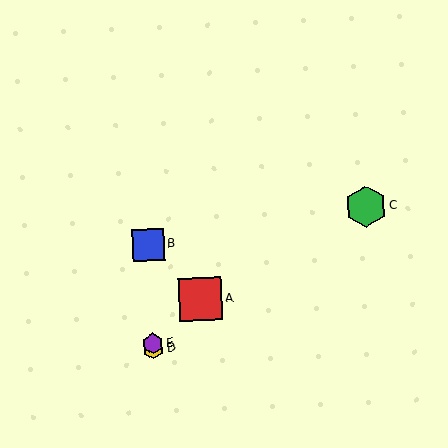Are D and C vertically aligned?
No, D is at x≈153 and C is at x≈366.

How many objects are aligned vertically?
3 objects (B, D, E) are aligned vertically.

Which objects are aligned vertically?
Objects B, D, E are aligned vertically.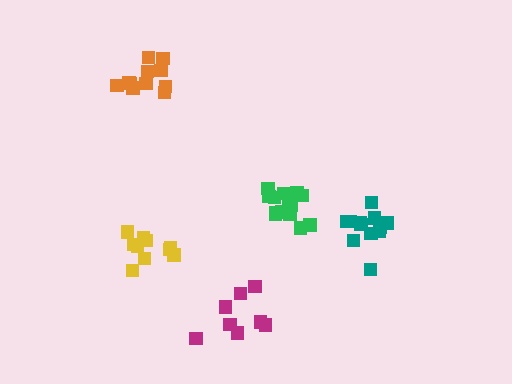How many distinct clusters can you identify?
There are 5 distinct clusters.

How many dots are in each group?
Group 1: 12 dots, Group 2: 8 dots, Group 3: 11 dots, Group 4: 14 dots, Group 5: 10 dots (55 total).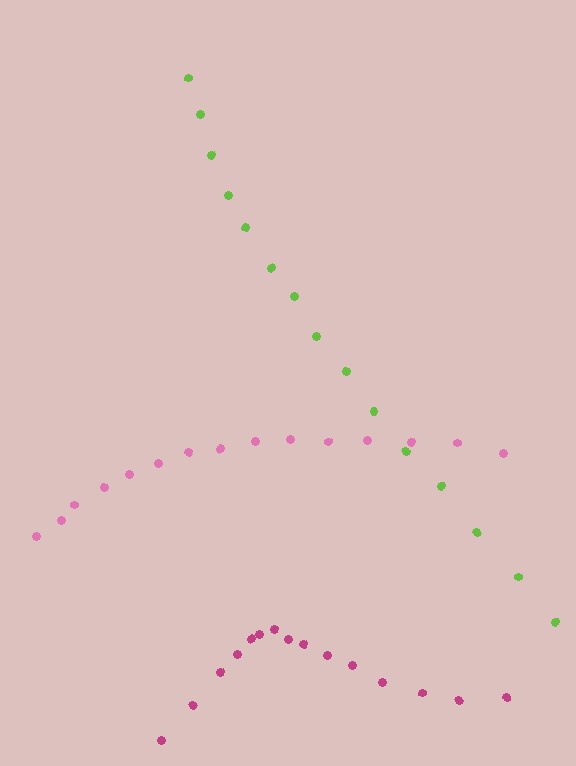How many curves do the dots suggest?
There are 3 distinct paths.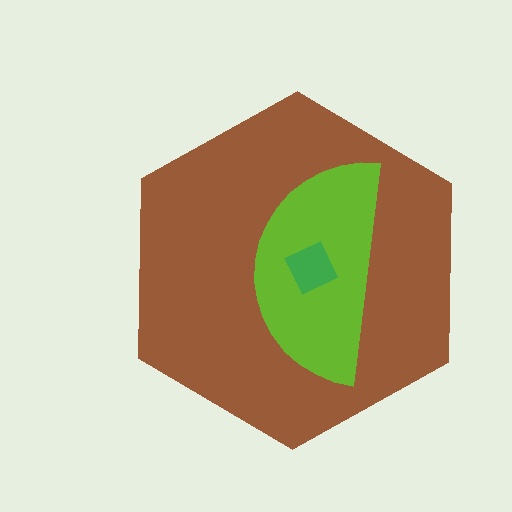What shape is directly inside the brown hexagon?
The lime semicircle.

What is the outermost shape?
The brown hexagon.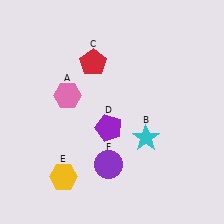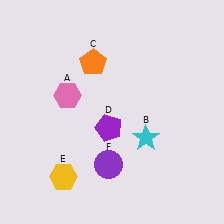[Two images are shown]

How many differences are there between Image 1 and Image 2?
There is 1 difference between the two images.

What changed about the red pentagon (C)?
In Image 1, C is red. In Image 2, it changed to orange.